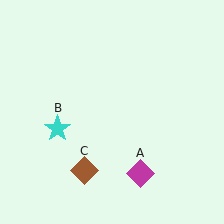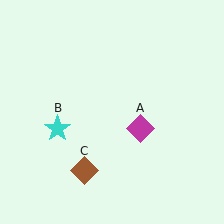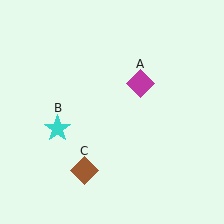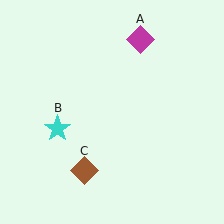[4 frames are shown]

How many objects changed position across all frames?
1 object changed position: magenta diamond (object A).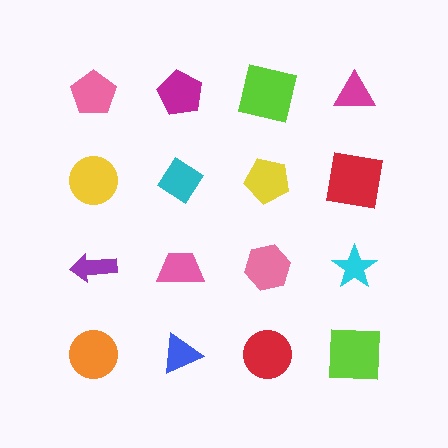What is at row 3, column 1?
A purple arrow.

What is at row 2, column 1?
A yellow circle.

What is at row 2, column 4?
A red square.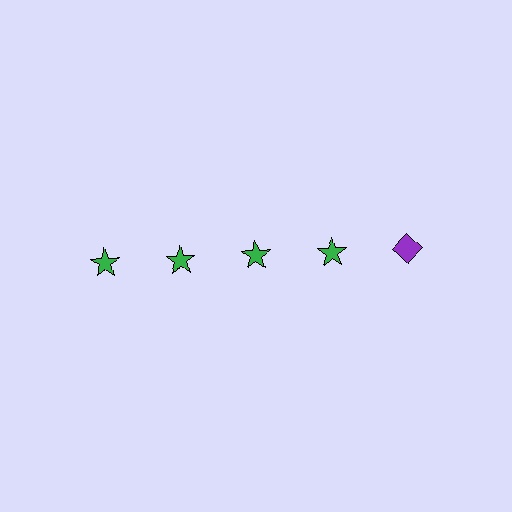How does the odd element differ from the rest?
It differs in both color (purple instead of green) and shape (diamond instead of star).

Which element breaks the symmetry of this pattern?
The purple diamond in the top row, rightmost column breaks the symmetry. All other shapes are green stars.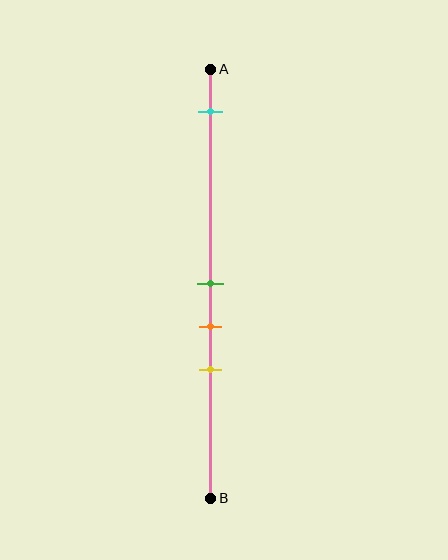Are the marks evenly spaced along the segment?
No, the marks are not evenly spaced.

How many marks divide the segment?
There are 4 marks dividing the segment.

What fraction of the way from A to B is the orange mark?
The orange mark is approximately 60% (0.6) of the way from A to B.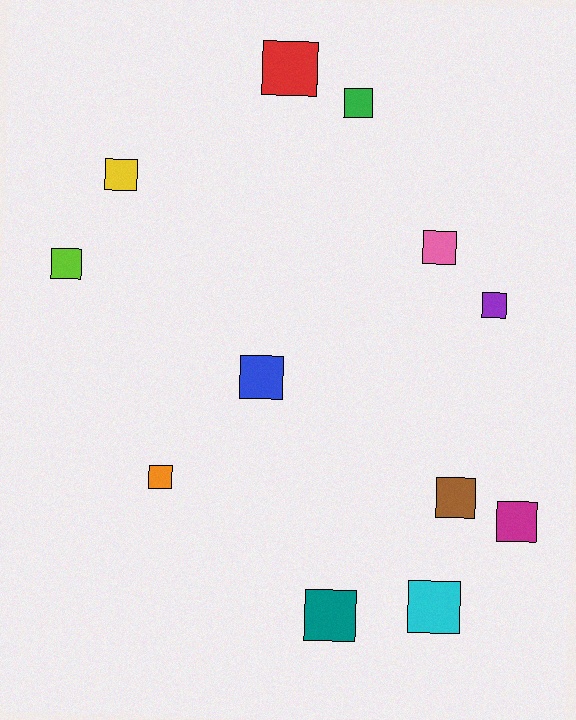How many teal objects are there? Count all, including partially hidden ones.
There is 1 teal object.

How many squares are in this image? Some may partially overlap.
There are 12 squares.